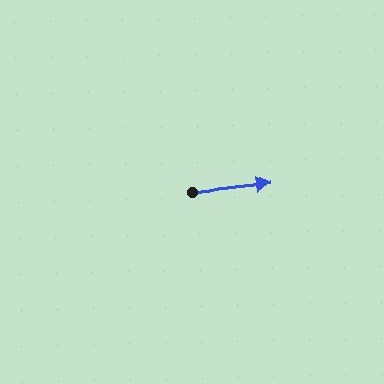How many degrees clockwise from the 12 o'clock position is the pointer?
Approximately 84 degrees.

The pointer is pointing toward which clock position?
Roughly 3 o'clock.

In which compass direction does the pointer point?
East.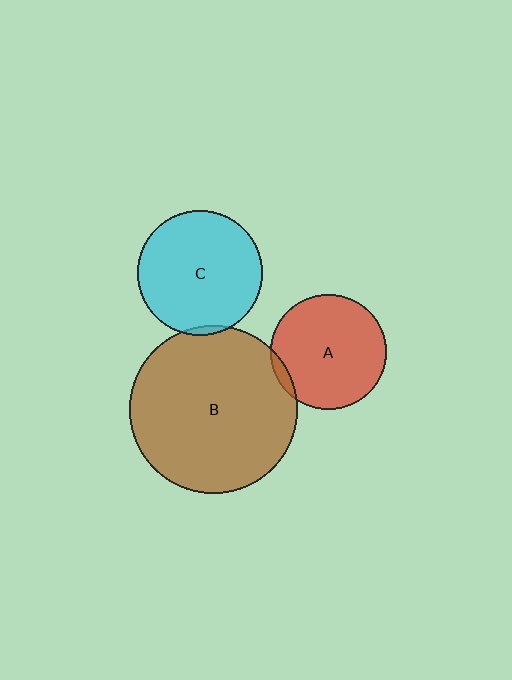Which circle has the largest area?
Circle B (brown).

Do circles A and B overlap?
Yes.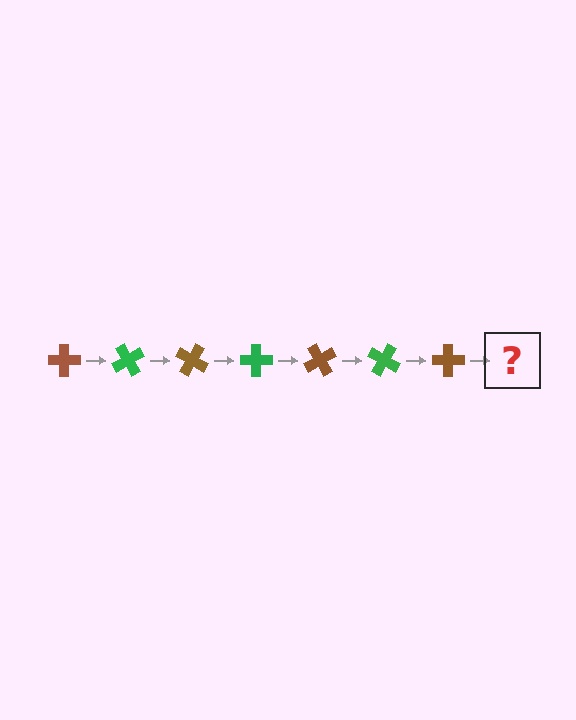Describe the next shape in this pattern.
It should be a green cross, rotated 420 degrees from the start.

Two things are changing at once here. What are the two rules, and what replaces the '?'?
The two rules are that it rotates 60 degrees each step and the color cycles through brown and green. The '?' should be a green cross, rotated 420 degrees from the start.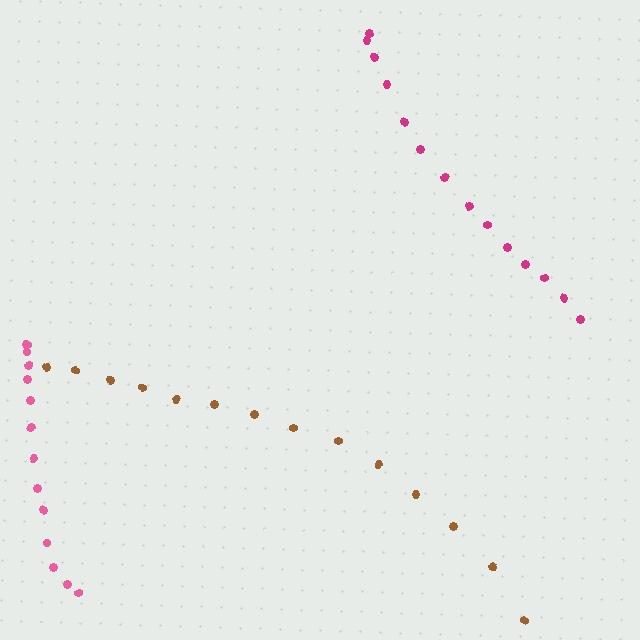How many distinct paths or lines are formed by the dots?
There are 3 distinct paths.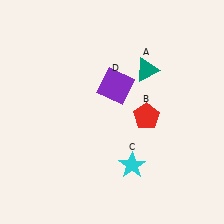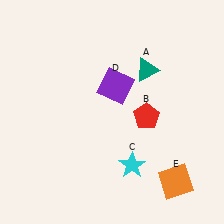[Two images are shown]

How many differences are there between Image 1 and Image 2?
There is 1 difference between the two images.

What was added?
An orange square (E) was added in Image 2.